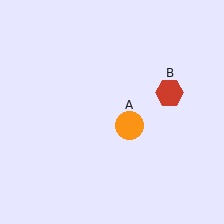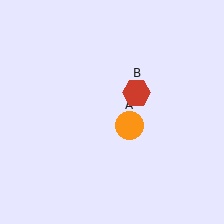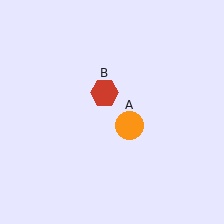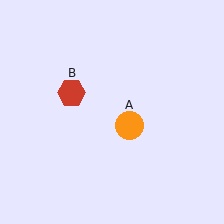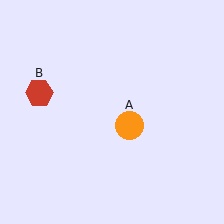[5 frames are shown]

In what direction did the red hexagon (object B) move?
The red hexagon (object B) moved left.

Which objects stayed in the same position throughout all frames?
Orange circle (object A) remained stationary.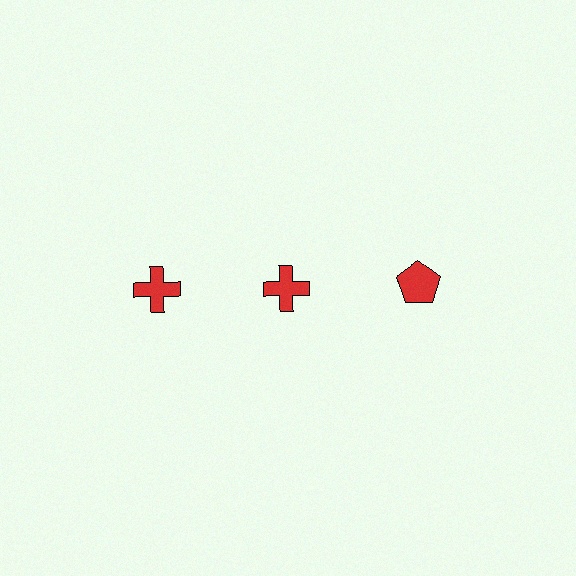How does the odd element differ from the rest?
It has a different shape: pentagon instead of cross.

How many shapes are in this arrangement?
There are 3 shapes arranged in a grid pattern.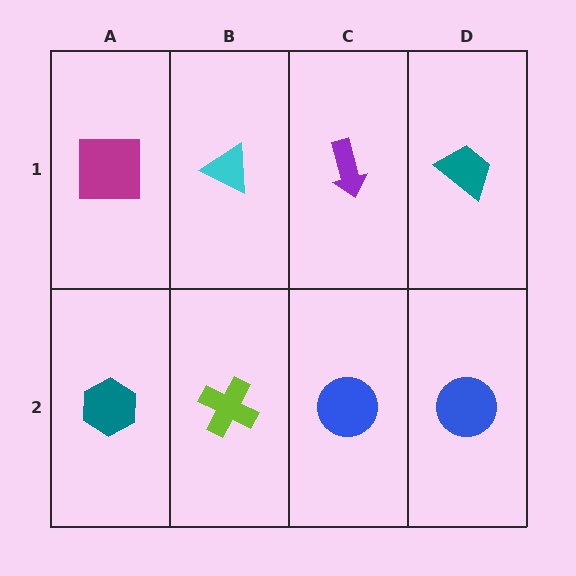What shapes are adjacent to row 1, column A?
A teal hexagon (row 2, column A), a cyan triangle (row 1, column B).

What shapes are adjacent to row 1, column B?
A lime cross (row 2, column B), a magenta square (row 1, column A), a purple arrow (row 1, column C).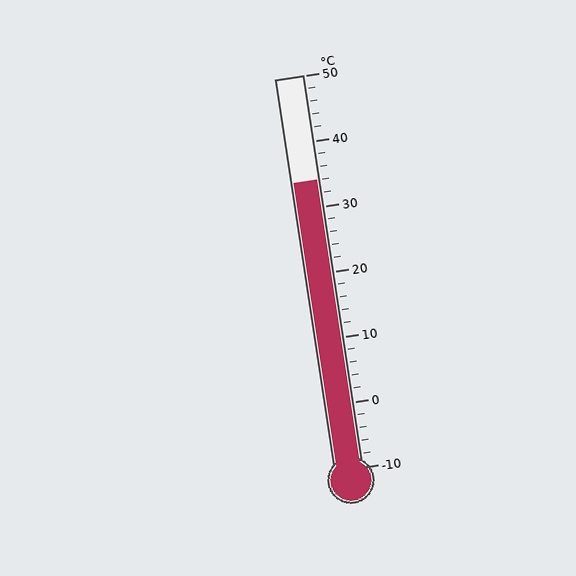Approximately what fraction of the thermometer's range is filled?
The thermometer is filled to approximately 75% of its range.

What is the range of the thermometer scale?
The thermometer scale ranges from -10°C to 50°C.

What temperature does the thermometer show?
The thermometer shows approximately 34°C.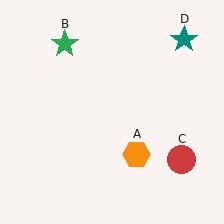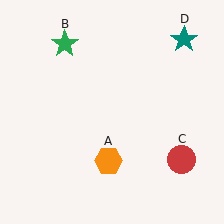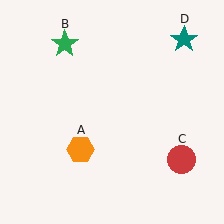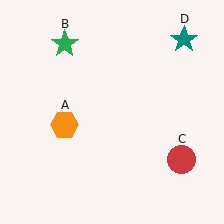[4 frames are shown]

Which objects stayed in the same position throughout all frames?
Green star (object B) and red circle (object C) and teal star (object D) remained stationary.